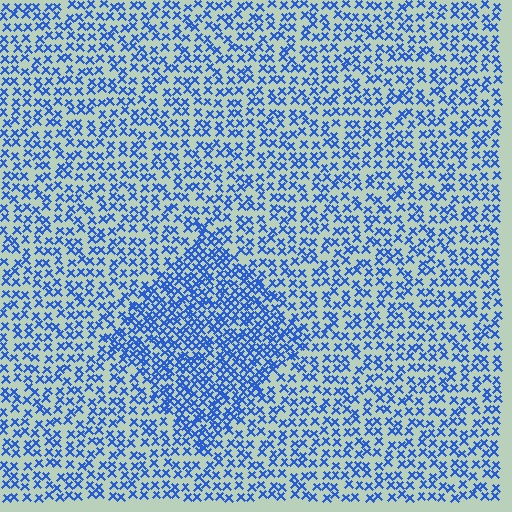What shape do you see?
I see a diamond.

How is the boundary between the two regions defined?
The boundary is defined by a change in element density (approximately 1.8x ratio). All elements are the same color, size, and shape.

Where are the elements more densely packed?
The elements are more densely packed inside the diamond boundary.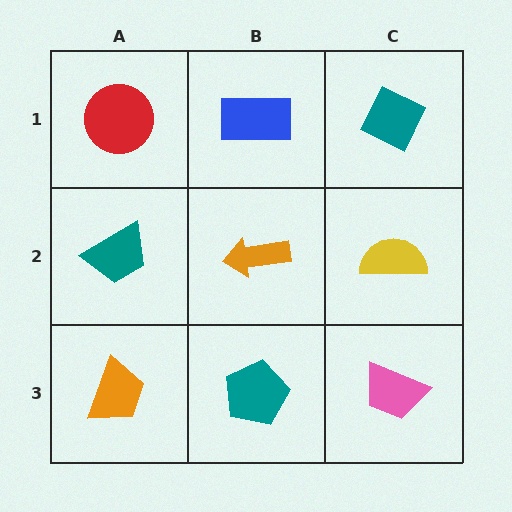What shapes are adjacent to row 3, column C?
A yellow semicircle (row 2, column C), a teal pentagon (row 3, column B).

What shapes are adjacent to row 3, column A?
A teal trapezoid (row 2, column A), a teal pentagon (row 3, column B).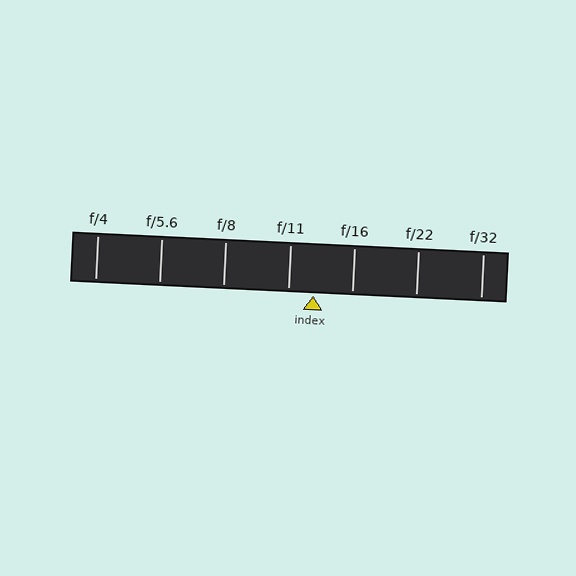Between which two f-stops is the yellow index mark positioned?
The index mark is between f/11 and f/16.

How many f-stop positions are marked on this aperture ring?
There are 7 f-stop positions marked.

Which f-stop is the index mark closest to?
The index mark is closest to f/11.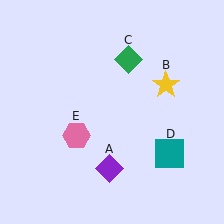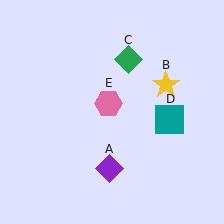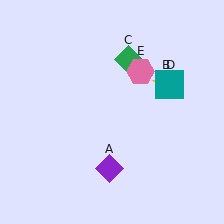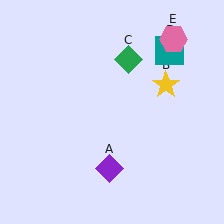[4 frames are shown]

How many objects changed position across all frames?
2 objects changed position: teal square (object D), pink hexagon (object E).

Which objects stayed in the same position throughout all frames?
Purple diamond (object A) and yellow star (object B) and green diamond (object C) remained stationary.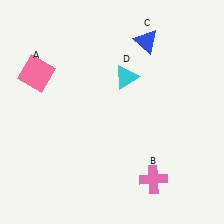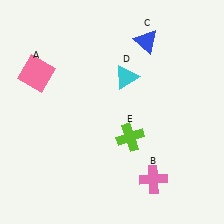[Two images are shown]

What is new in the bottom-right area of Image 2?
A lime cross (E) was added in the bottom-right area of Image 2.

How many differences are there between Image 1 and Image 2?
There is 1 difference between the two images.